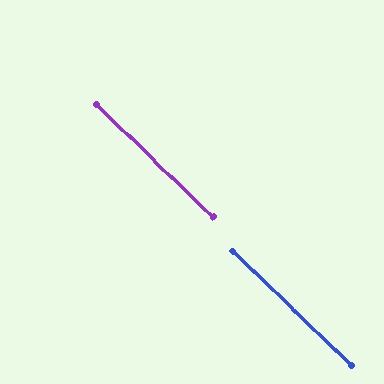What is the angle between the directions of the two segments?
Approximately 0 degrees.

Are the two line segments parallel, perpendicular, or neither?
Parallel — their directions differ by only 0.1°.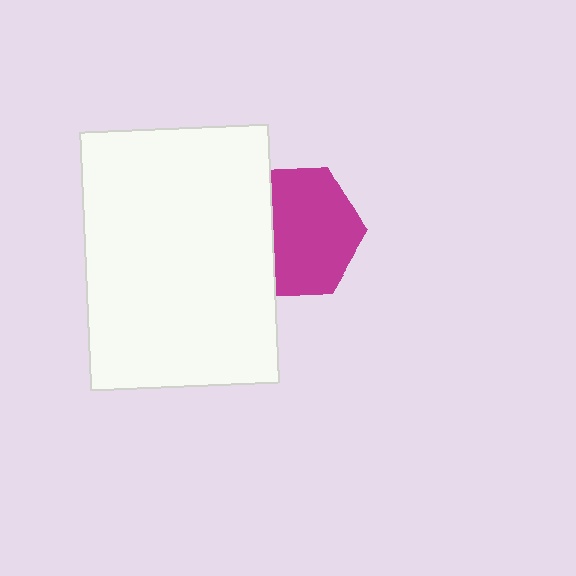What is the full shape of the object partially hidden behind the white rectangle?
The partially hidden object is a magenta hexagon.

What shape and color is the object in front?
The object in front is a white rectangle.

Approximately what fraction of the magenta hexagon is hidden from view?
Roughly 31% of the magenta hexagon is hidden behind the white rectangle.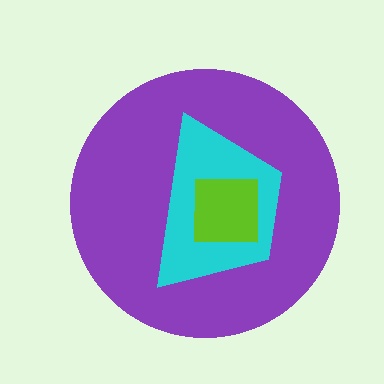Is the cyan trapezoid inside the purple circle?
Yes.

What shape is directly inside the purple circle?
The cyan trapezoid.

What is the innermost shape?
The lime square.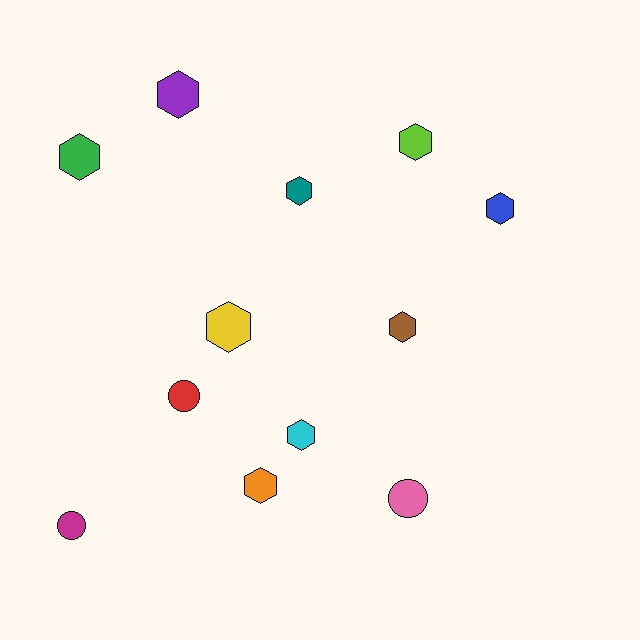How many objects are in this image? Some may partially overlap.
There are 12 objects.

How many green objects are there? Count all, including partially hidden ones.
There is 1 green object.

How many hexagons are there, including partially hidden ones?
There are 9 hexagons.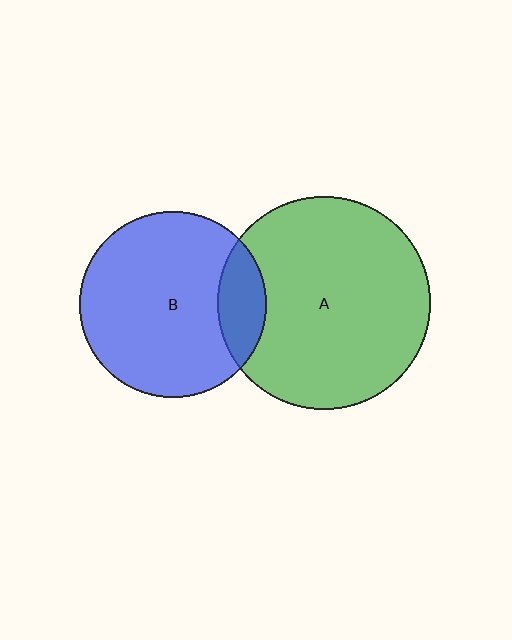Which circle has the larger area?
Circle A (green).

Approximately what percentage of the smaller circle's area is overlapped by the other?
Approximately 15%.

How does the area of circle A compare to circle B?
Approximately 1.3 times.